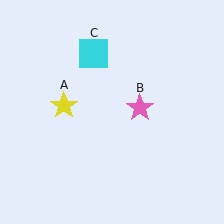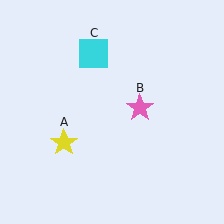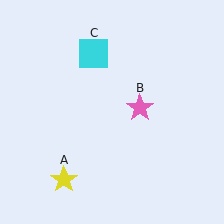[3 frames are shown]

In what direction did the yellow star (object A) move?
The yellow star (object A) moved down.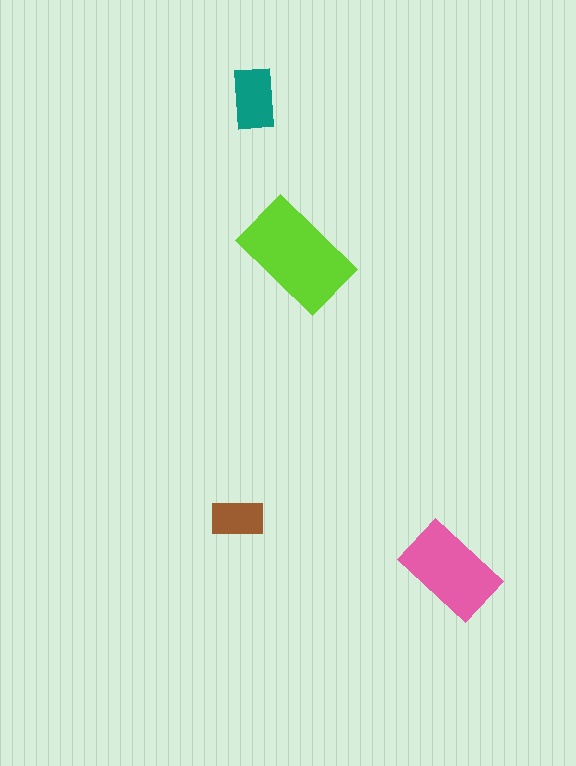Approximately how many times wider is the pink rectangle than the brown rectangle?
About 2 times wider.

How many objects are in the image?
There are 4 objects in the image.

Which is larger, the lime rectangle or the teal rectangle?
The lime one.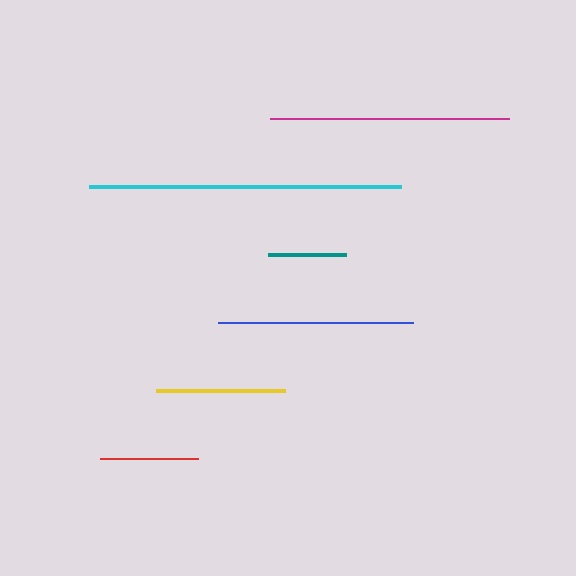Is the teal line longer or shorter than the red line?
The red line is longer than the teal line.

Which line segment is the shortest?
The teal line is the shortest at approximately 79 pixels.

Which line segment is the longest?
The cyan line is the longest at approximately 312 pixels.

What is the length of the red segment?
The red segment is approximately 98 pixels long.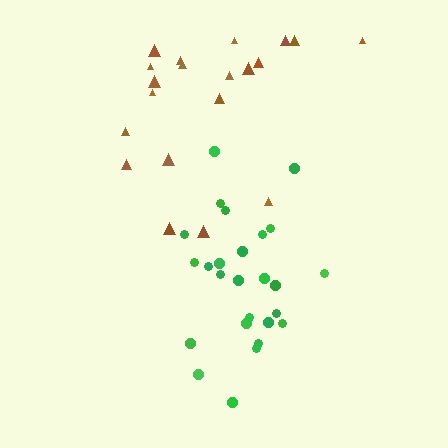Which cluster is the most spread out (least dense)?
Brown.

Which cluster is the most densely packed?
Green.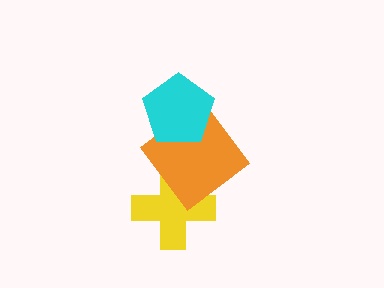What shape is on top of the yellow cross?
The orange diamond is on top of the yellow cross.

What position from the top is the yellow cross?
The yellow cross is 3rd from the top.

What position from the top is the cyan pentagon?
The cyan pentagon is 1st from the top.